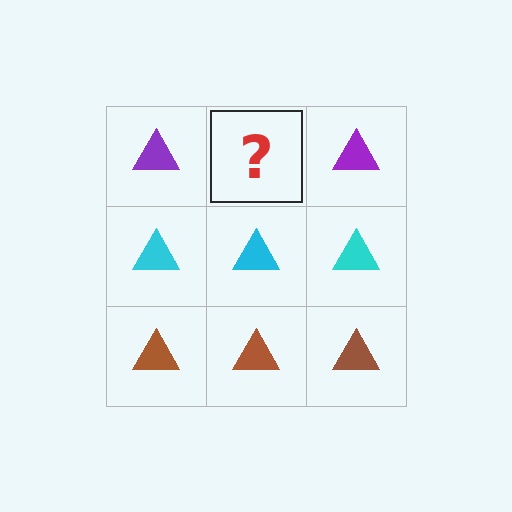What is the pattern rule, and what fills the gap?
The rule is that each row has a consistent color. The gap should be filled with a purple triangle.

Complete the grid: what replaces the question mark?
The question mark should be replaced with a purple triangle.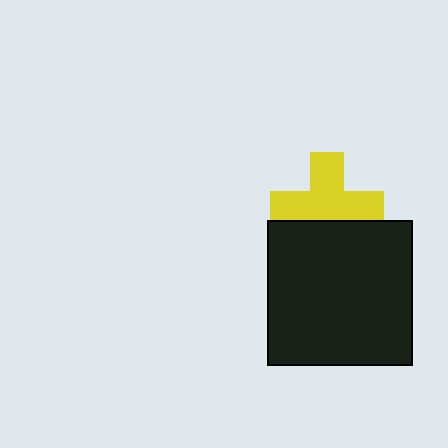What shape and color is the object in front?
The object in front is a black square.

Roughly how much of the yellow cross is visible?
Most of it is visible (roughly 69%).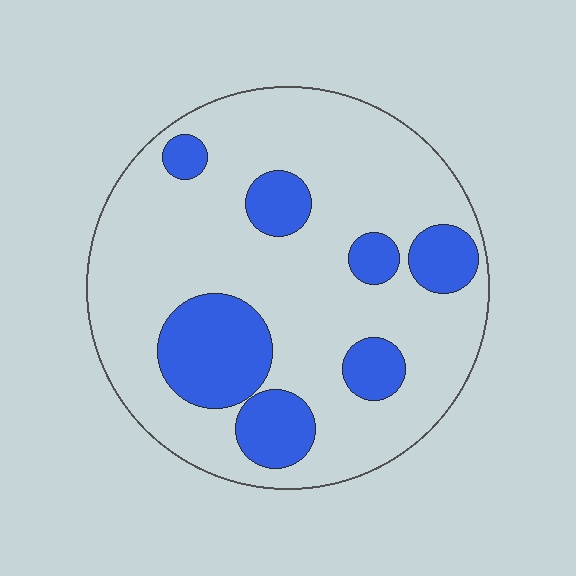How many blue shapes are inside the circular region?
7.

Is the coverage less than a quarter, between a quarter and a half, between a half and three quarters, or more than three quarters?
Less than a quarter.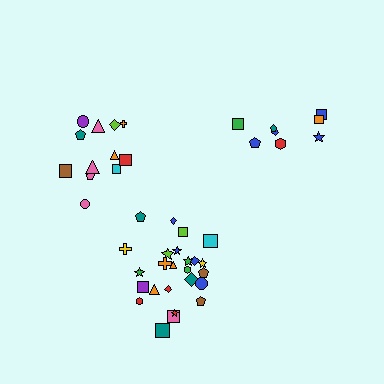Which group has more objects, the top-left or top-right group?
The top-left group.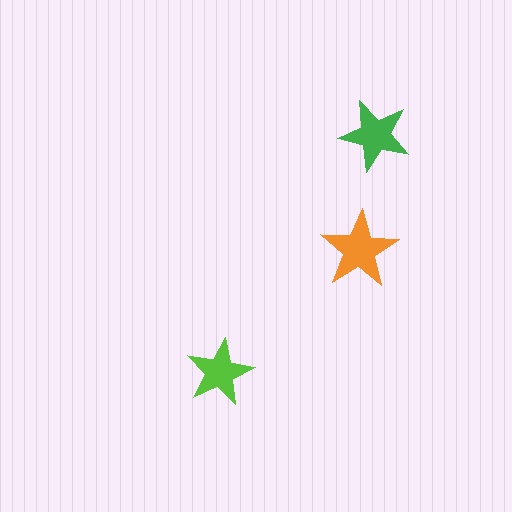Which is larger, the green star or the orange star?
The orange one.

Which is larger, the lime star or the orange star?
The orange one.